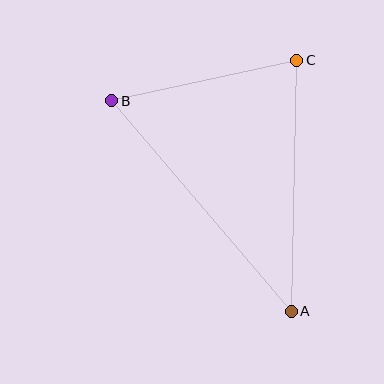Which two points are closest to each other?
Points B and C are closest to each other.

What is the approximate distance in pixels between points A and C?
The distance between A and C is approximately 251 pixels.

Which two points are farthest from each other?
Points A and B are farthest from each other.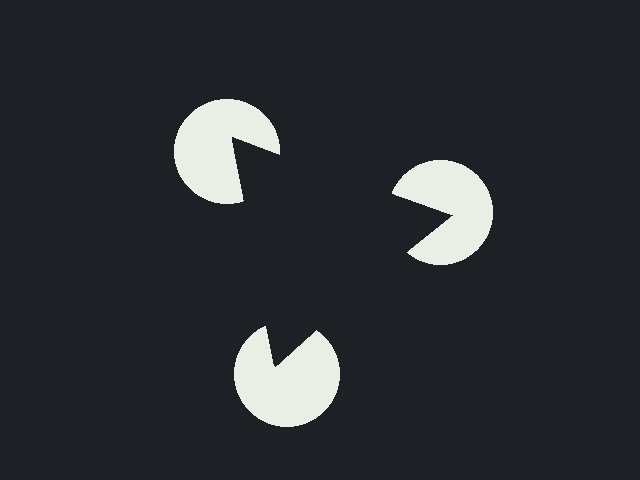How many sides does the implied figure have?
3 sides.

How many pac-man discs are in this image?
There are 3 — one at each vertex of the illusory triangle.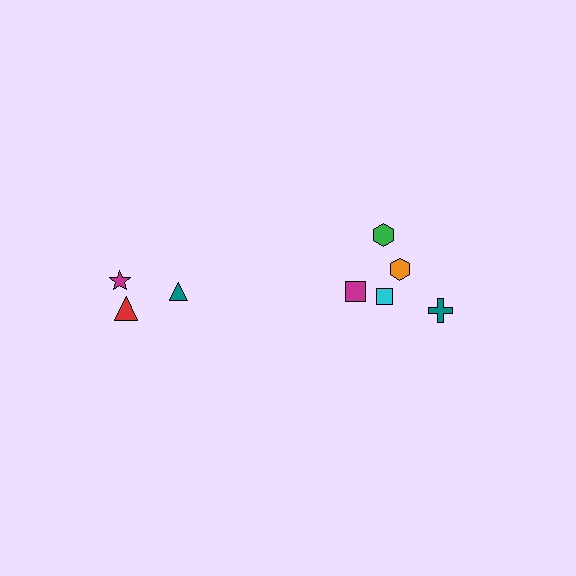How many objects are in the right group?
There are 5 objects.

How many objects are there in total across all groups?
There are 8 objects.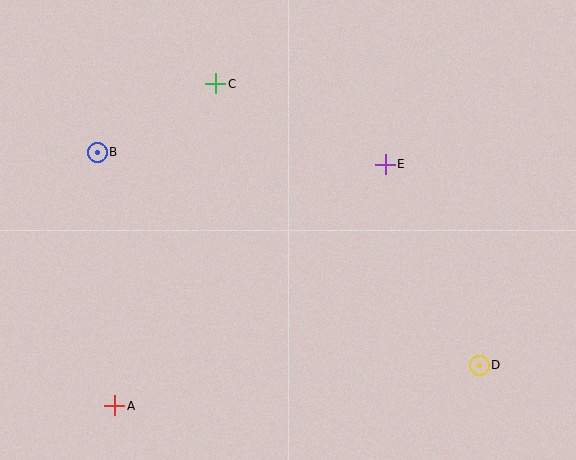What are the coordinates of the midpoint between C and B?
The midpoint between C and B is at (156, 118).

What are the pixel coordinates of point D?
Point D is at (479, 365).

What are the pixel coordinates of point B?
Point B is at (97, 152).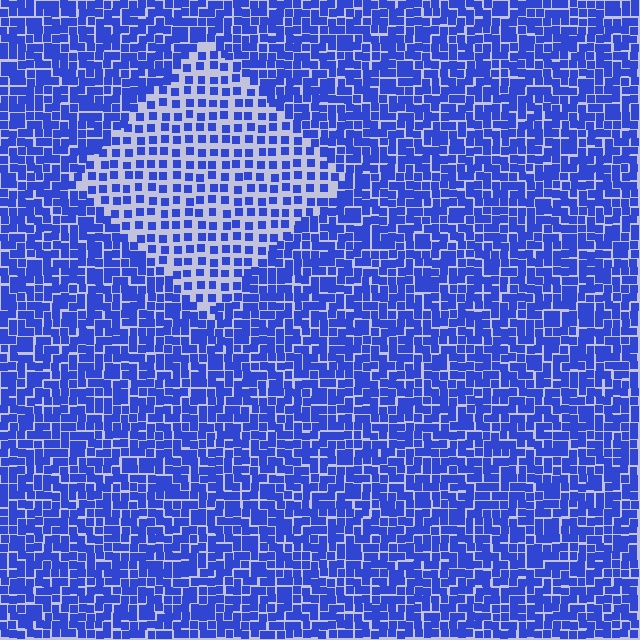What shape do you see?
I see a diamond.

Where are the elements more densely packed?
The elements are more densely packed outside the diamond boundary.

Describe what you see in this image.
The image contains small blue elements arranged at two different densities. A diamond-shaped region is visible where the elements are less densely packed than the surrounding area.